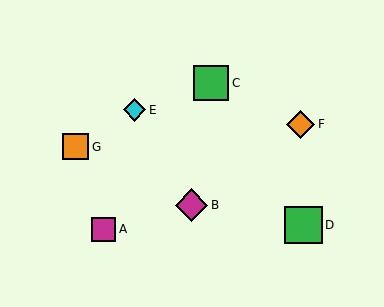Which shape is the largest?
The green square (labeled D) is the largest.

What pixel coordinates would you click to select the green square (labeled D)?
Click at (303, 225) to select the green square D.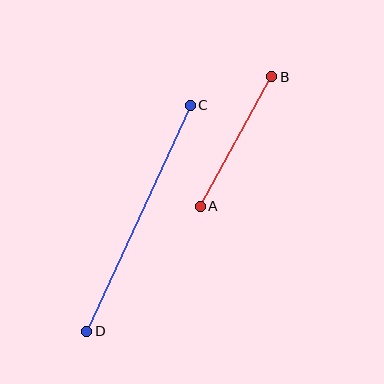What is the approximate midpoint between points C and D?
The midpoint is at approximately (139, 218) pixels.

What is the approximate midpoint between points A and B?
The midpoint is at approximately (236, 142) pixels.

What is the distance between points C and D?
The distance is approximately 248 pixels.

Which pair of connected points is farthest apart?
Points C and D are farthest apart.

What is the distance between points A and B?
The distance is approximately 148 pixels.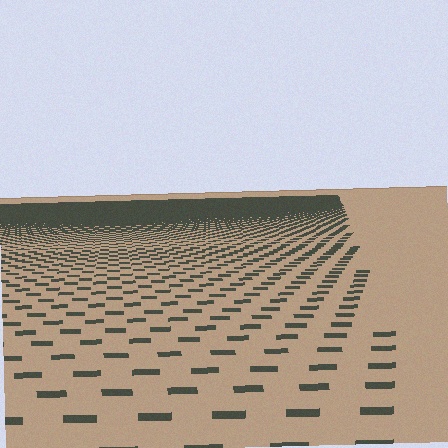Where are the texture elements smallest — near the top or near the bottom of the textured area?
Near the top.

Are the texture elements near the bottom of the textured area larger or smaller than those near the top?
Larger. Near the bottom, elements are closer to the viewer and appear at a bigger on-screen size.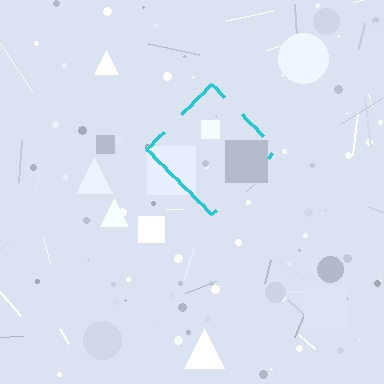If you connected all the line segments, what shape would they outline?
They would outline a diamond.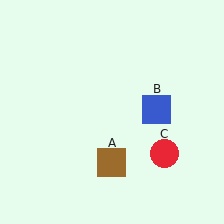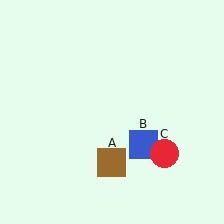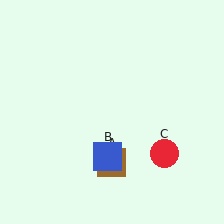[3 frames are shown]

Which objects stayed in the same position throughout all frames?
Brown square (object A) and red circle (object C) remained stationary.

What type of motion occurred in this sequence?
The blue square (object B) rotated clockwise around the center of the scene.